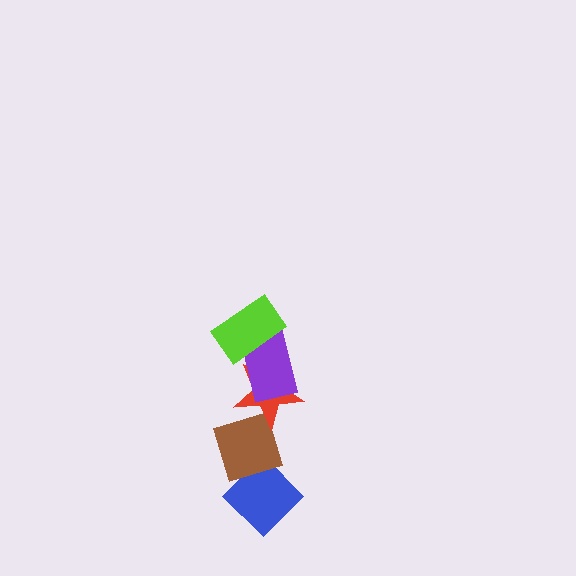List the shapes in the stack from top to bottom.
From top to bottom: the lime rectangle, the purple rectangle, the red star, the brown diamond, the blue diamond.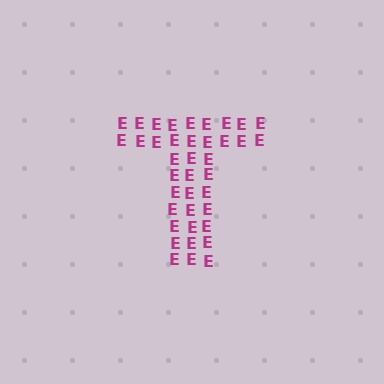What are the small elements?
The small elements are letter E's.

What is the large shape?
The large shape is the letter T.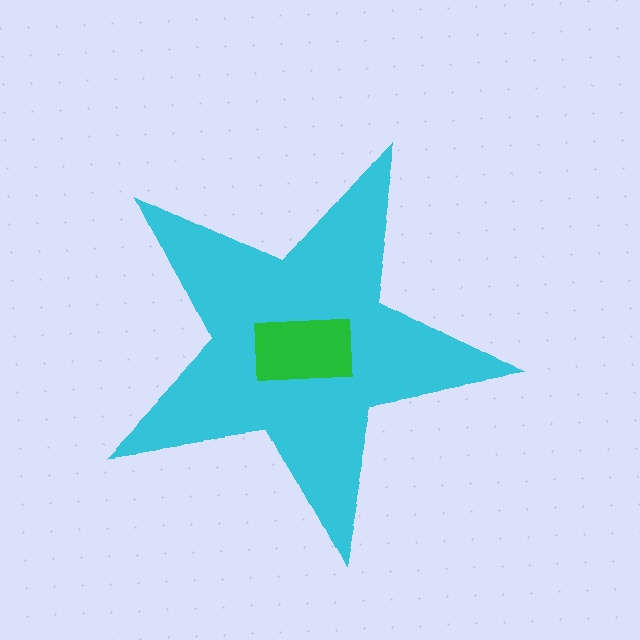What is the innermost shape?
The green rectangle.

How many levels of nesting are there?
2.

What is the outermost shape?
The cyan star.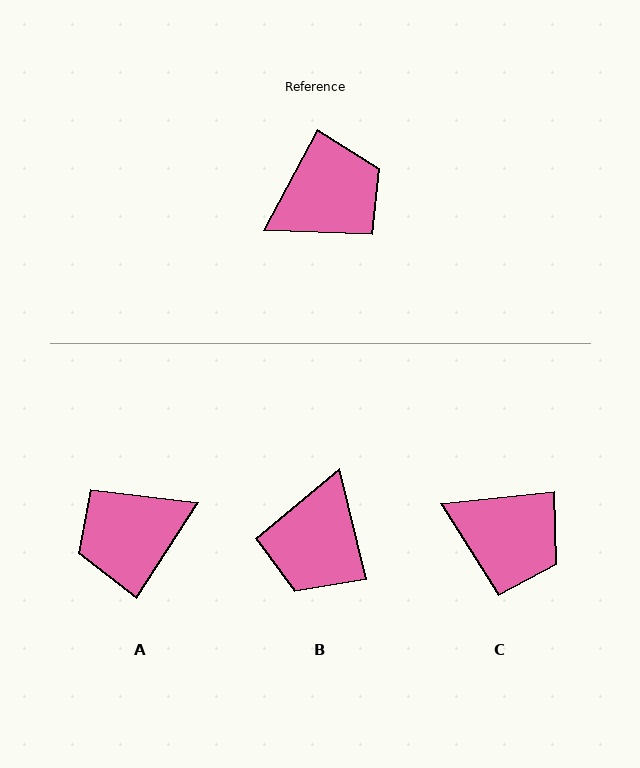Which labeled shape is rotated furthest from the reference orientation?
A, about 175 degrees away.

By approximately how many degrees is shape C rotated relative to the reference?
Approximately 56 degrees clockwise.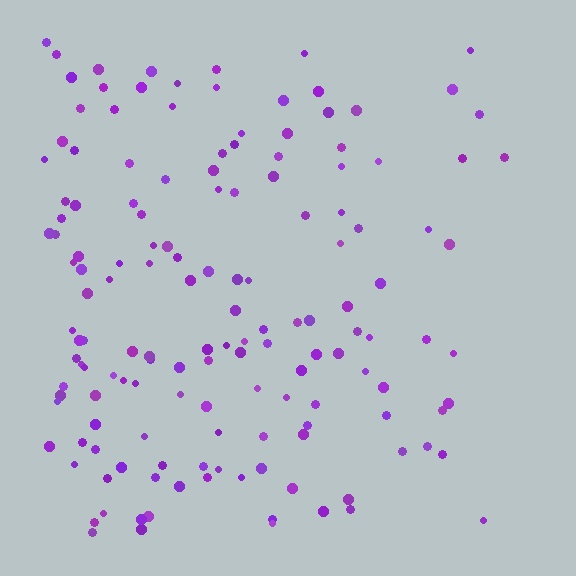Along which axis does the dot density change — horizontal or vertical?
Horizontal.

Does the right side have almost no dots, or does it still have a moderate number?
Still a moderate number, just noticeably fewer than the left.